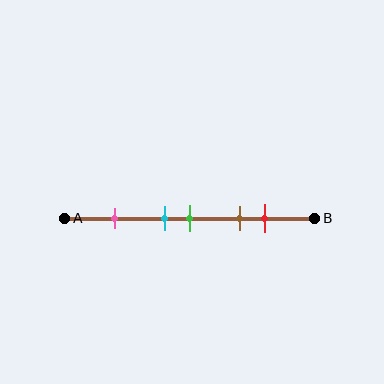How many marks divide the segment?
There are 5 marks dividing the segment.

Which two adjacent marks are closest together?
The cyan and green marks are the closest adjacent pair.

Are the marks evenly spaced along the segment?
No, the marks are not evenly spaced.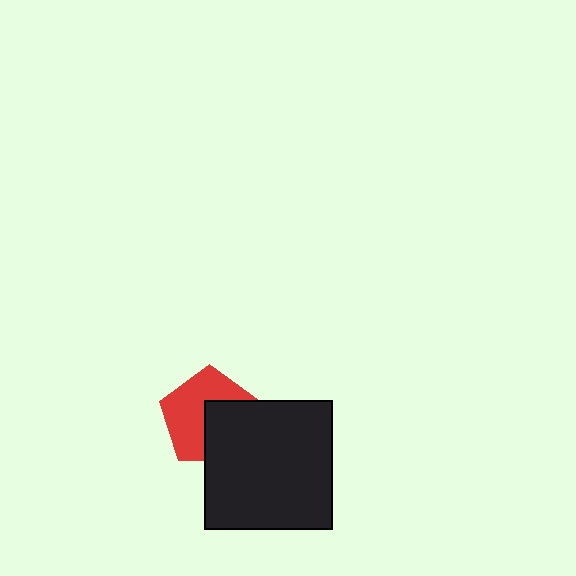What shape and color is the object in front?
The object in front is a black square.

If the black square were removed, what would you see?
You would see the complete red pentagon.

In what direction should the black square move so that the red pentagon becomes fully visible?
The black square should move toward the lower-right. That is the shortest direction to clear the overlap and leave the red pentagon fully visible.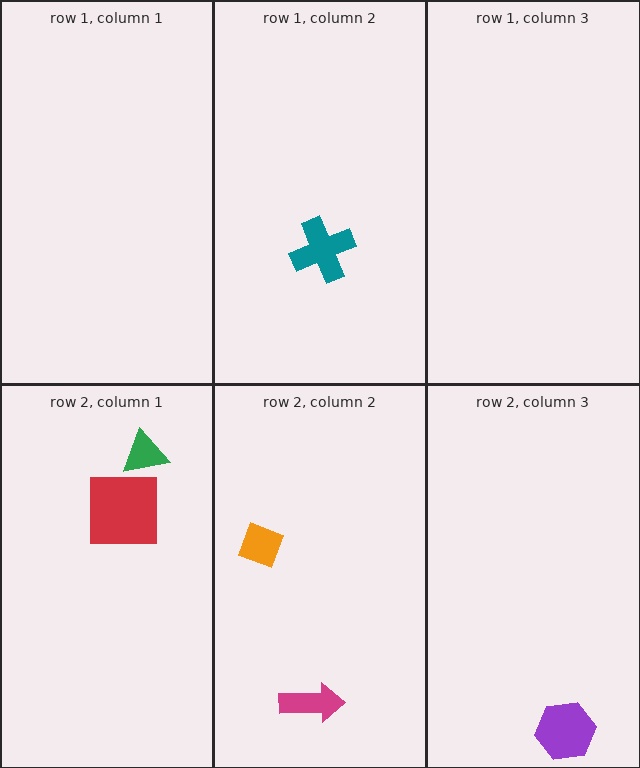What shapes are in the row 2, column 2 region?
The orange diamond, the magenta arrow.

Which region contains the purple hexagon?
The row 2, column 3 region.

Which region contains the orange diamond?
The row 2, column 2 region.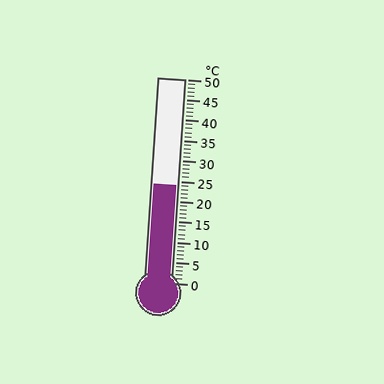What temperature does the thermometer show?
The thermometer shows approximately 24°C.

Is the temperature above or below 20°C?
The temperature is above 20°C.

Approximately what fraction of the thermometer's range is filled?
The thermometer is filled to approximately 50% of its range.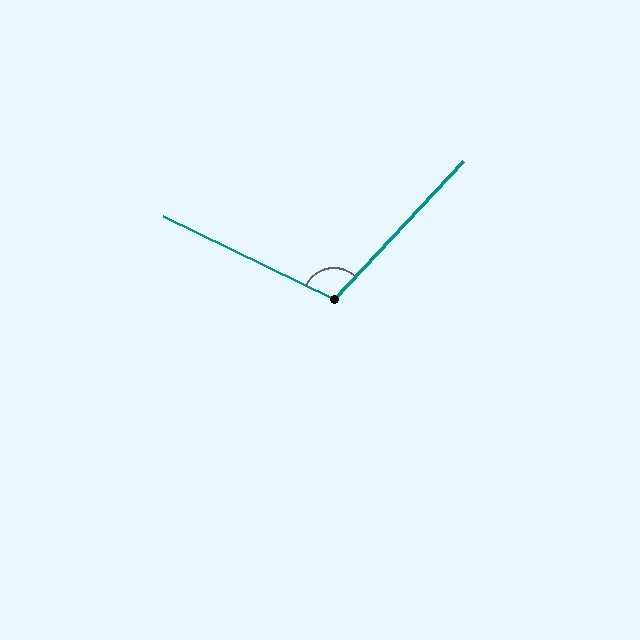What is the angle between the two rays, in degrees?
Approximately 107 degrees.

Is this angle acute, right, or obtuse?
It is obtuse.